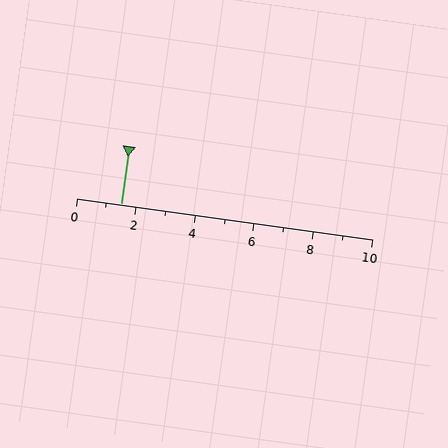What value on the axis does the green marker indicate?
The marker indicates approximately 1.5.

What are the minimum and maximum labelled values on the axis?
The axis runs from 0 to 10.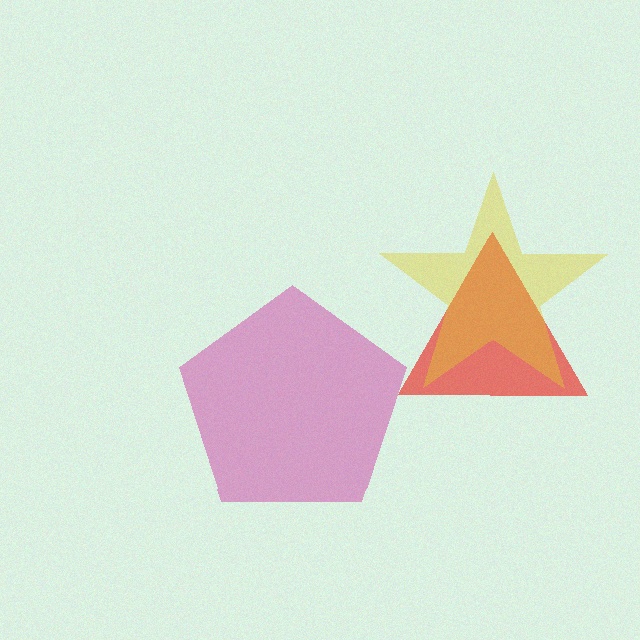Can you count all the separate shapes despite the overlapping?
Yes, there are 3 separate shapes.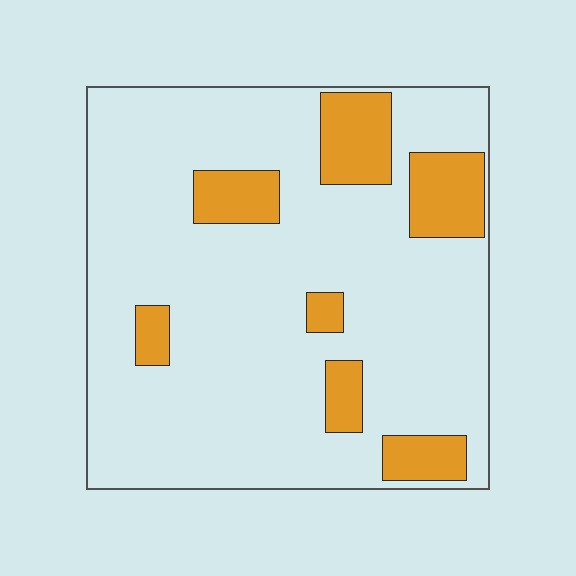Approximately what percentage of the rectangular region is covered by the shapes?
Approximately 15%.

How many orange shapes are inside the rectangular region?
7.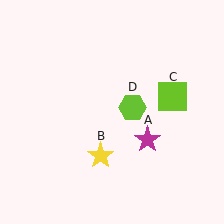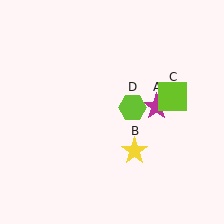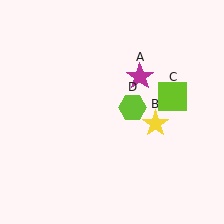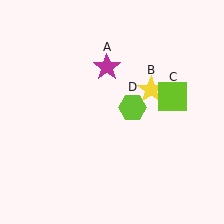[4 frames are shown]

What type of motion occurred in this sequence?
The magenta star (object A), yellow star (object B) rotated counterclockwise around the center of the scene.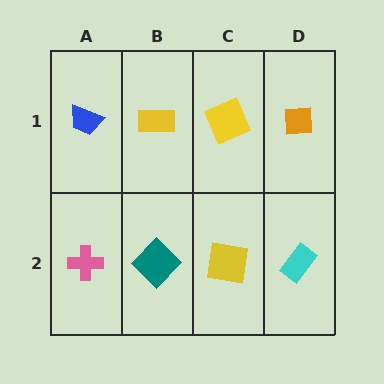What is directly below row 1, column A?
A pink cross.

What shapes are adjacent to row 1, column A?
A pink cross (row 2, column A), a yellow rectangle (row 1, column B).